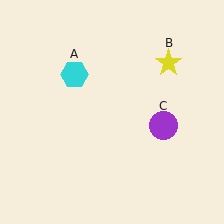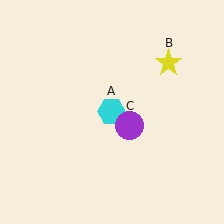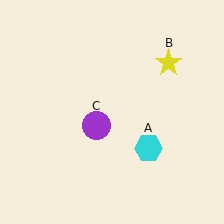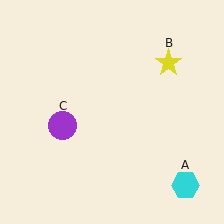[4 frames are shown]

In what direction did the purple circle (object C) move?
The purple circle (object C) moved left.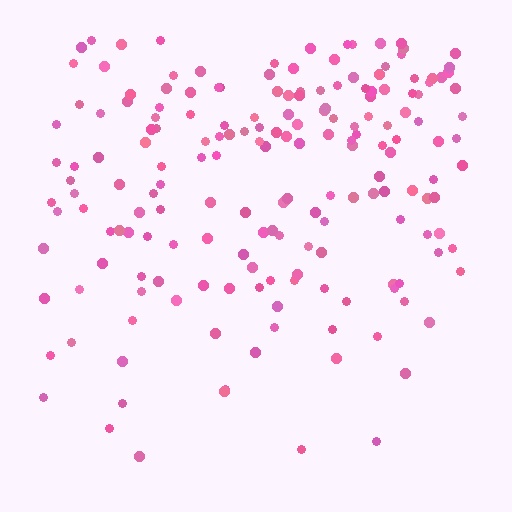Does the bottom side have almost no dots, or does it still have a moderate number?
Still a moderate number, just noticeably fewer than the top.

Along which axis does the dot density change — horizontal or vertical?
Vertical.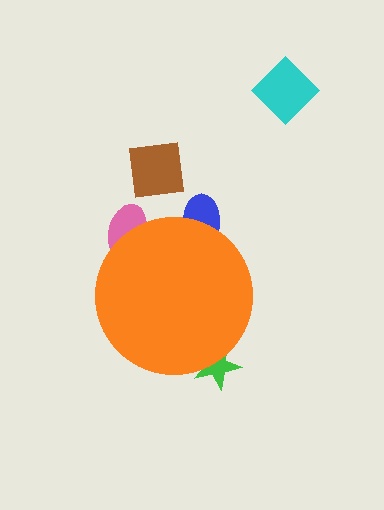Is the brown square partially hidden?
No, the brown square is fully visible.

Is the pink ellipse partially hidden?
Yes, the pink ellipse is partially hidden behind the orange circle.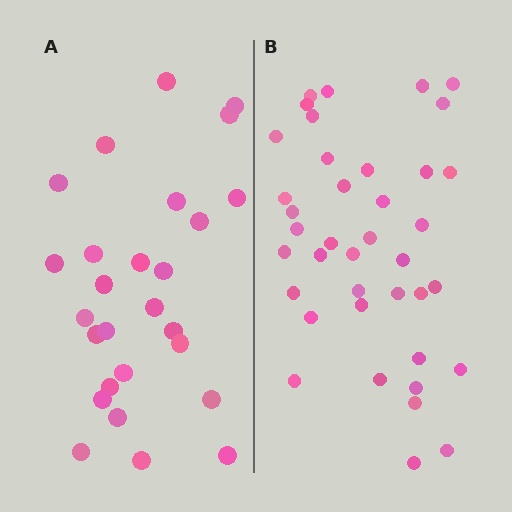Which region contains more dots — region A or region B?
Region B (the right region) has more dots.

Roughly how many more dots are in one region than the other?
Region B has roughly 12 or so more dots than region A.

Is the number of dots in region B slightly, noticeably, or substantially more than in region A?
Region B has noticeably more, but not dramatically so. The ratio is roughly 1.4 to 1.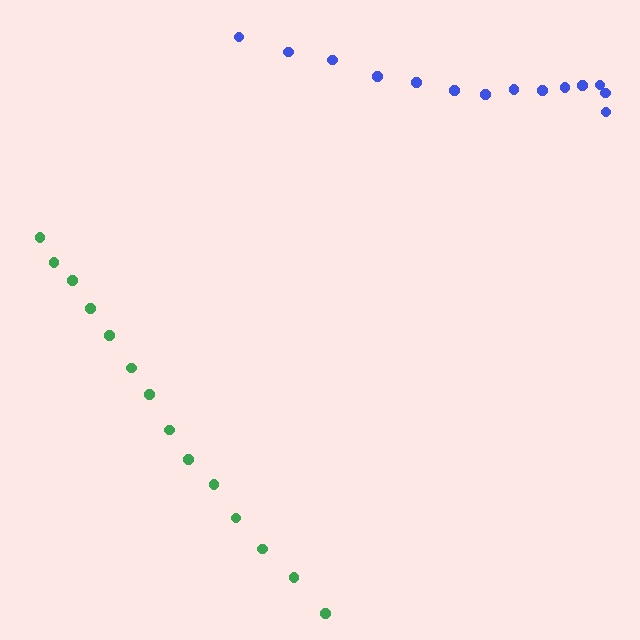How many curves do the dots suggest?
There are 2 distinct paths.